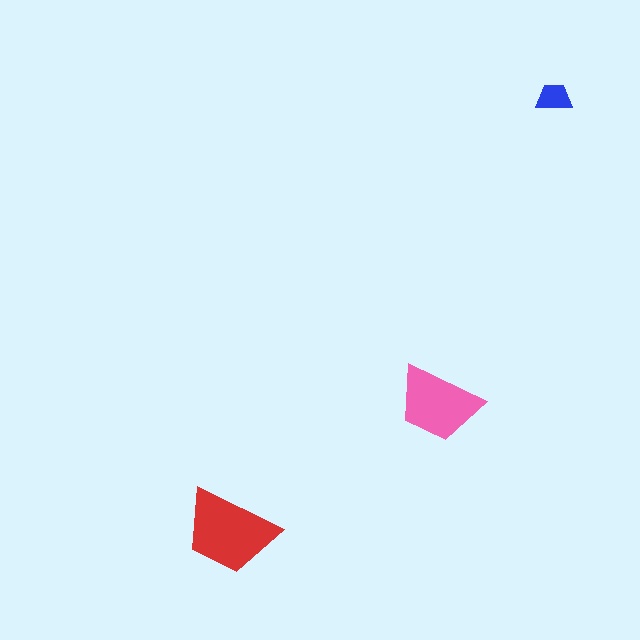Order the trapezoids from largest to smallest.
the red one, the pink one, the blue one.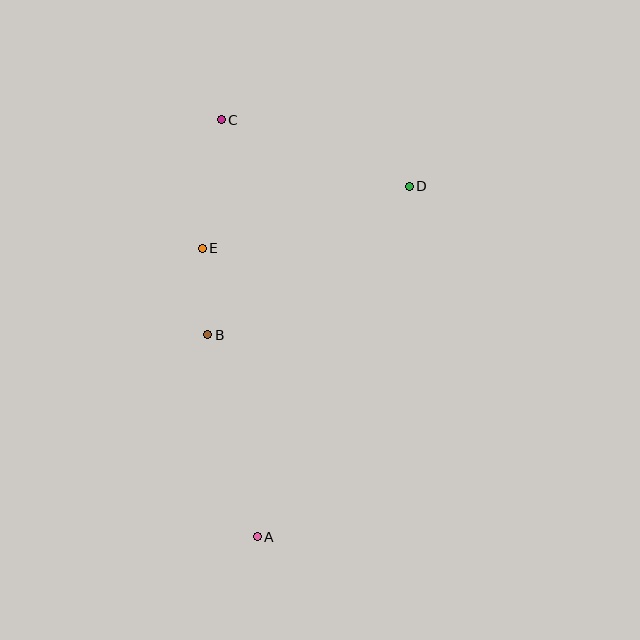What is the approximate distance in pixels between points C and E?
The distance between C and E is approximately 130 pixels.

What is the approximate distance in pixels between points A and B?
The distance between A and B is approximately 208 pixels.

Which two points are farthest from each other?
Points A and C are farthest from each other.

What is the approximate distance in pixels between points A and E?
The distance between A and E is approximately 294 pixels.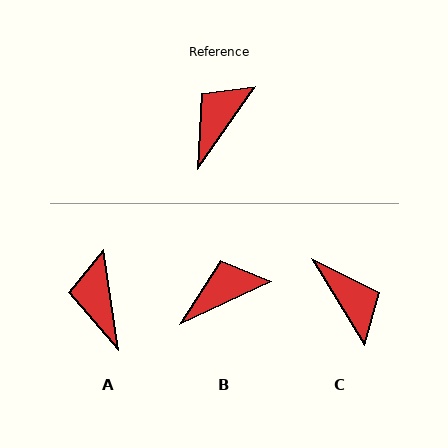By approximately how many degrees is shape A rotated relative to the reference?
Approximately 44 degrees counter-clockwise.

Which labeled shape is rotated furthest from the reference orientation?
C, about 113 degrees away.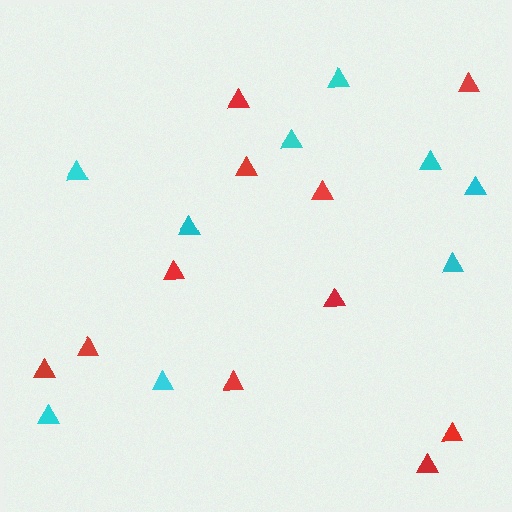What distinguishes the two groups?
There are 2 groups: one group of red triangles (11) and one group of cyan triangles (9).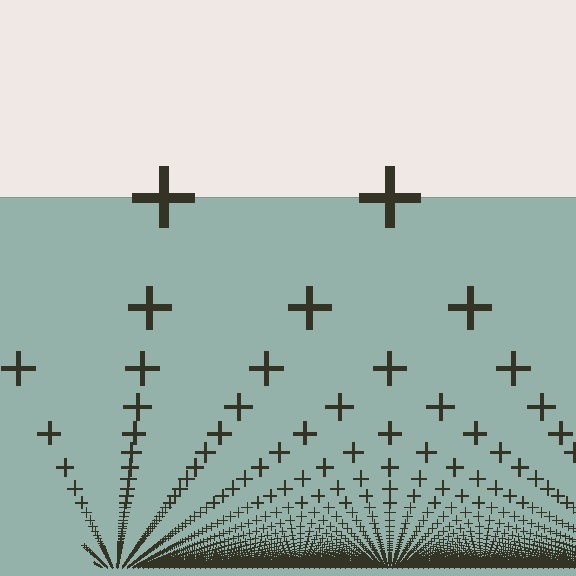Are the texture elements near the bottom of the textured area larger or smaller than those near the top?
Smaller. The gradient is inverted — elements near the bottom are smaller and denser.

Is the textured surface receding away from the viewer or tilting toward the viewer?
The surface appears to tilt toward the viewer. Texture elements get larger and sparser toward the top.